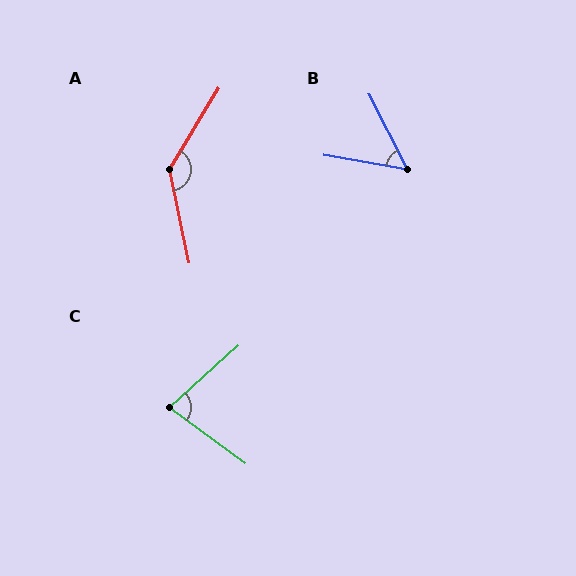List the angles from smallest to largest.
B (53°), C (78°), A (137°).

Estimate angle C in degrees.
Approximately 78 degrees.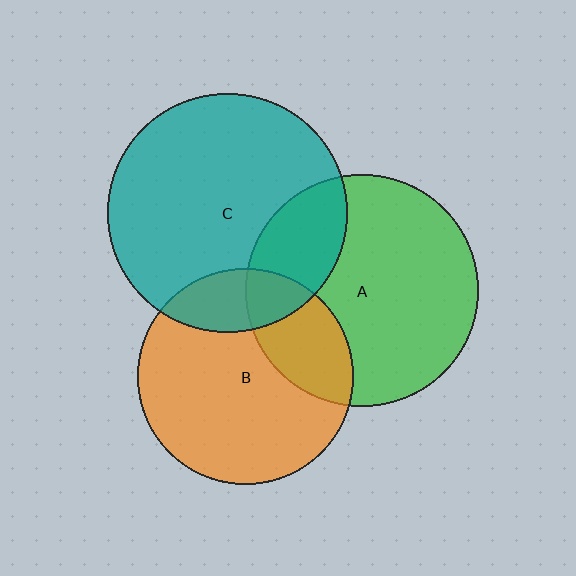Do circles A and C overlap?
Yes.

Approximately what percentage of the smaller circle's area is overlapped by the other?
Approximately 25%.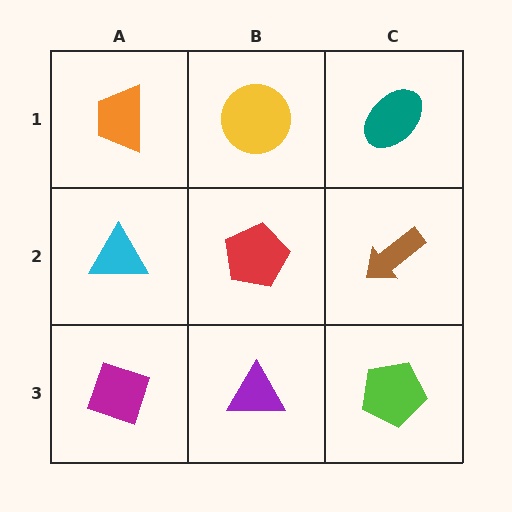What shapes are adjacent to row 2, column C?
A teal ellipse (row 1, column C), a lime pentagon (row 3, column C), a red pentagon (row 2, column B).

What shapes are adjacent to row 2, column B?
A yellow circle (row 1, column B), a purple triangle (row 3, column B), a cyan triangle (row 2, column A), a brown arrow (row 2, column C).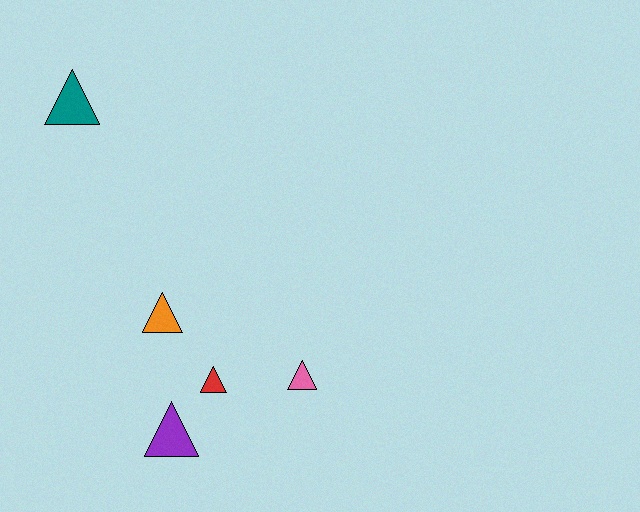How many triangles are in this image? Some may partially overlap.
There are 5 triangles.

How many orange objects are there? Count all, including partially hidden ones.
There is 1 orange object.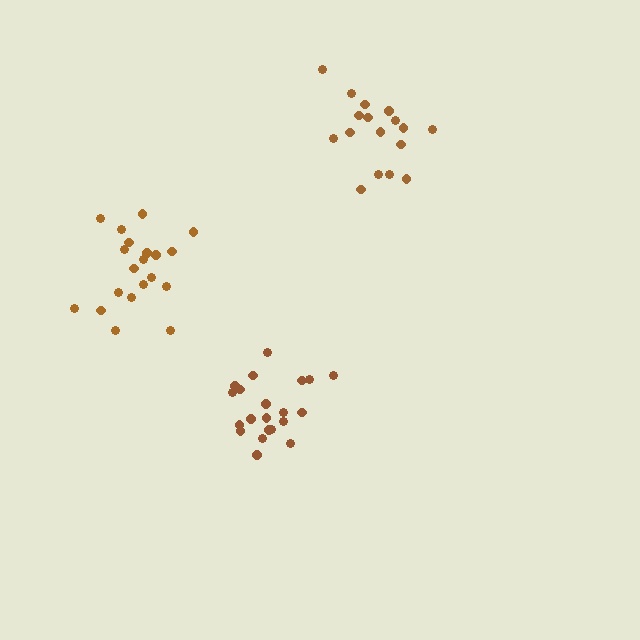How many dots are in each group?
Group 1: 21 dots, Group 2: 17 dots, Group 3: 20 dots (58 total).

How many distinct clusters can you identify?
There are 3 distinct clusters.